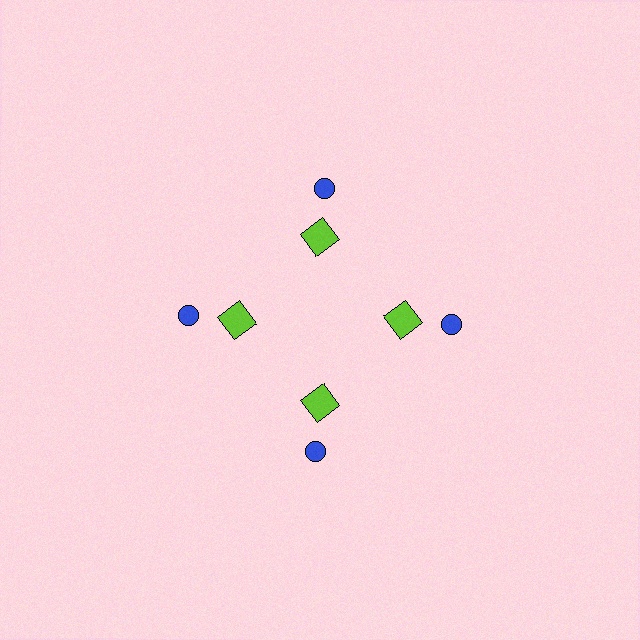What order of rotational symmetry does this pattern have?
This pattern has 4-fold rotational symmetry.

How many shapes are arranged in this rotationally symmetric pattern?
There are 8 shapes, arranged in 4 groups of 2.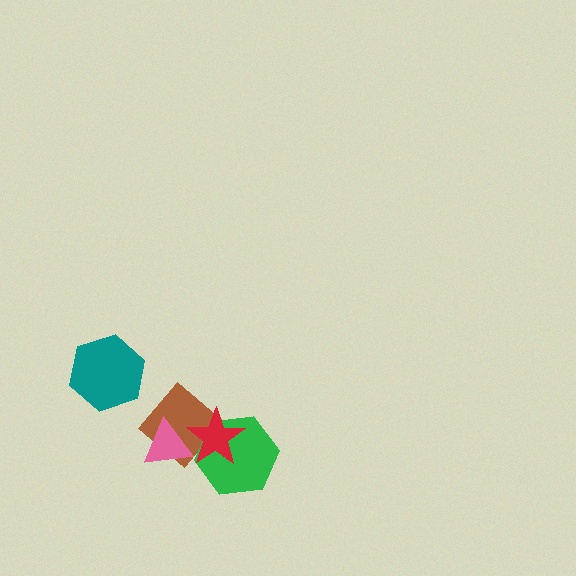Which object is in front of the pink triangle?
The red star is in front of the pink triangle.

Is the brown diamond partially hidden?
Yes, it is partially covered by another shape.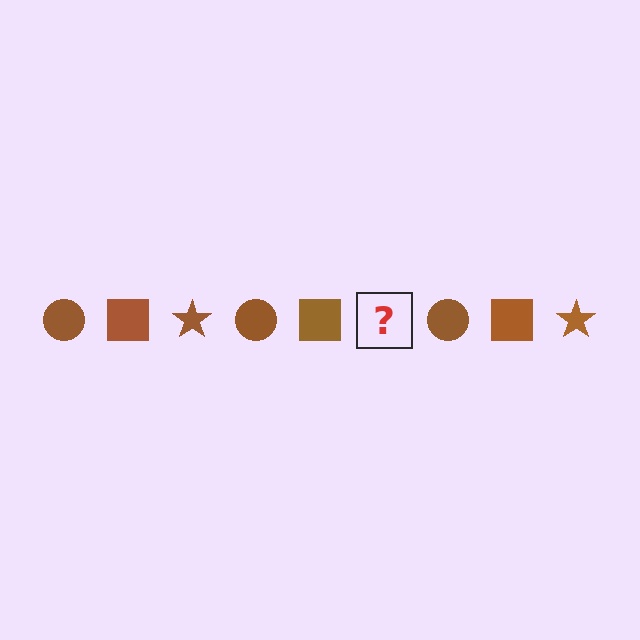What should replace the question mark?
The question mark should be replaced with a brown star.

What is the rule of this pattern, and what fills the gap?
The rule is that the pattern cycles through circle, square, star shapes in brown. The gap should be filled with a brown star.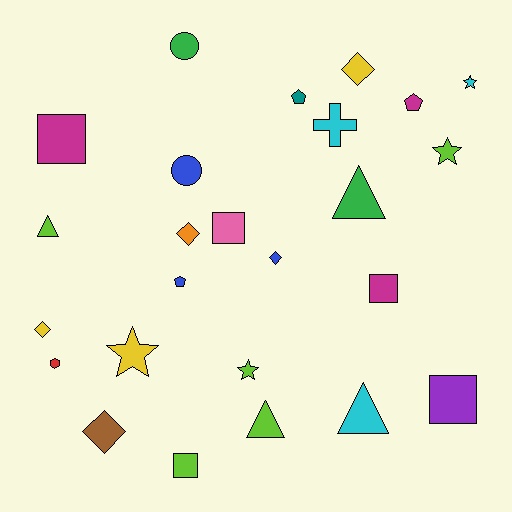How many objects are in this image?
There are 25 objects.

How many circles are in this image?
There are 2 circles.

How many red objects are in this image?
There is 1 red object.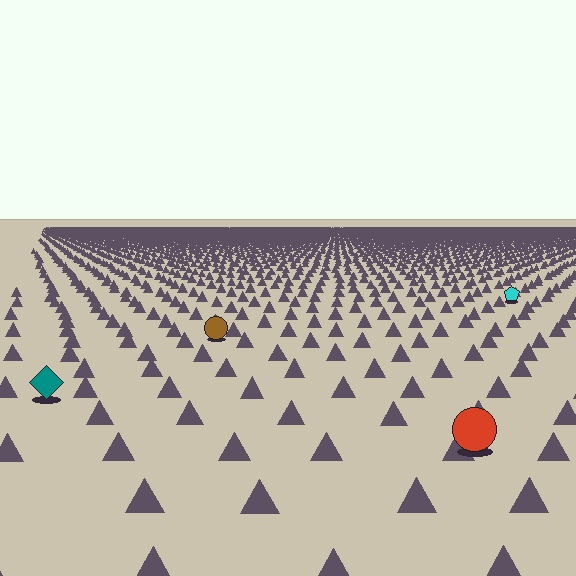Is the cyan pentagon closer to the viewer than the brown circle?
No. The brown circle is closer — you can tell from the texture gradient: the ground texture is coarser near it.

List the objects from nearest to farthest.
From nearest to farthest: the red circle, the teal diamond, the brown circle, the cyan pentagon.